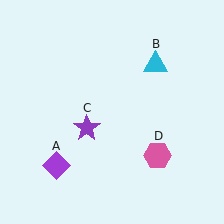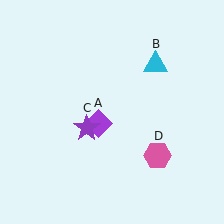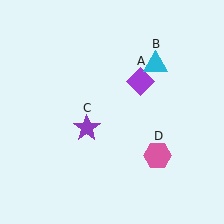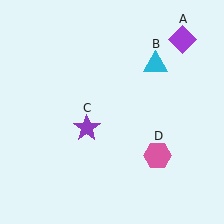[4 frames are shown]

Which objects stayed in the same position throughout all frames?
Cyan triangle (object B) and purple star (object C) and pink hexagon (object D) remained stationary.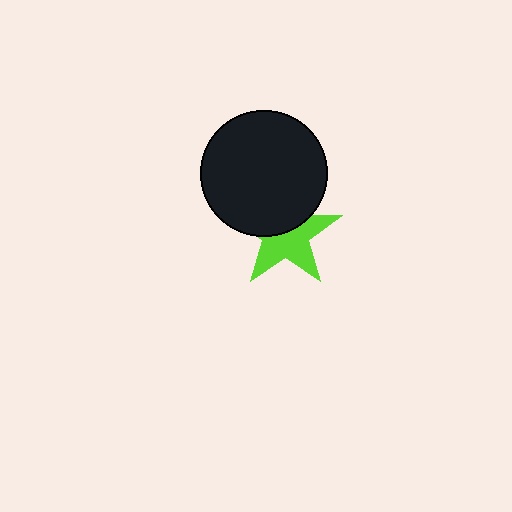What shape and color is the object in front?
The object in front is a black circle.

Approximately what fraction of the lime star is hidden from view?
Roughly 43% of the lime star is hidden behind the black circle.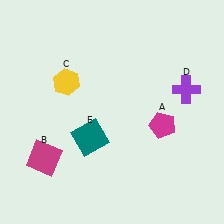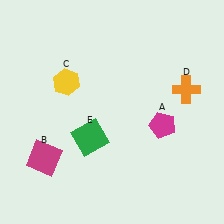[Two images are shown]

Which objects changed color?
D changed from purple to orange. E changed from teal to green.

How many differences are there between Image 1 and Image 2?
There are 2 differences between the two images.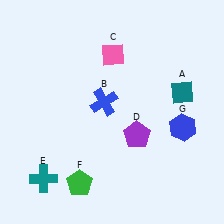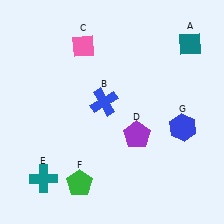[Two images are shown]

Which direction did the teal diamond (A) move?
The teal diamond (A) moved up.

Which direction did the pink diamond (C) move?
The pink diamond (C) moved left.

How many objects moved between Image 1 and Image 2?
2 objects moved between the two images.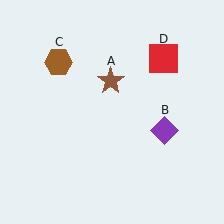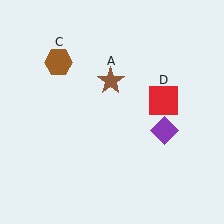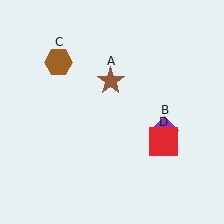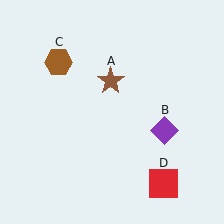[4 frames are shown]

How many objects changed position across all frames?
1 object changed position: red square (object D).